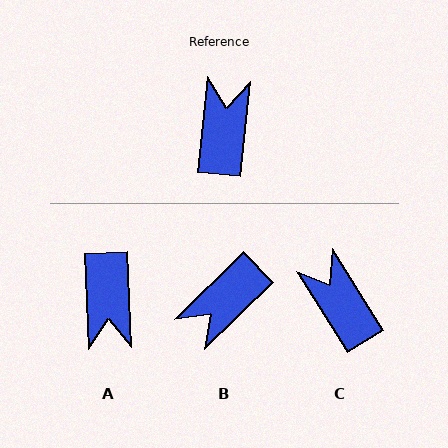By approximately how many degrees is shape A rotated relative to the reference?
Approximately 172 degrees clockwise.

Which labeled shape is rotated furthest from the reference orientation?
A, about 172 degrees away.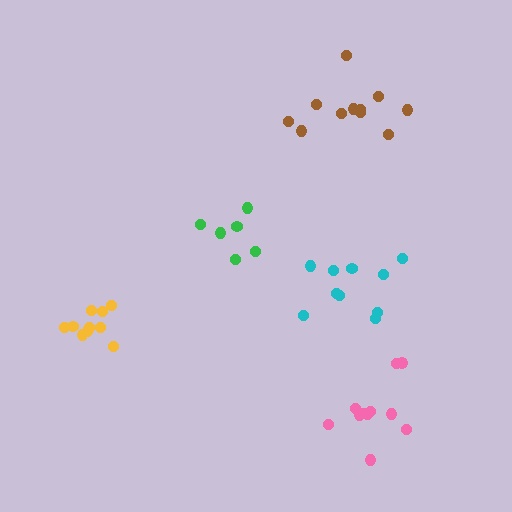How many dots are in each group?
Group 1: 11 dots, Group 2: 11 dots, Group 3: 6 dots, Group 4: 10 dots, Group 5: 11 dots (49 total).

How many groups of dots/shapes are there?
There are 5 groups.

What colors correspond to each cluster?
The clusters are colored: pink, yellow, green, cyan, brown.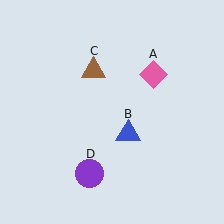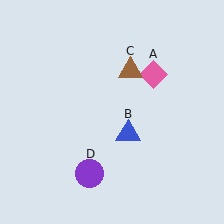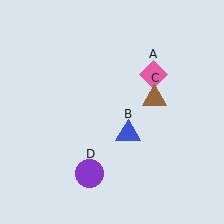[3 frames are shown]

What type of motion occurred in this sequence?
The brown triangle (object C) rotated clockwise around the center of the scene.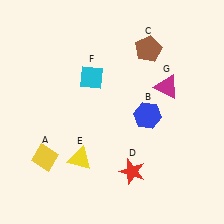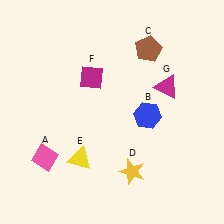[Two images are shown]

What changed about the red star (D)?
In Image 1, D is red. In Image 2, it changed to yellow.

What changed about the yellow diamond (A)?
In Image 1, A is yellow. In Image 2, it changed to pink.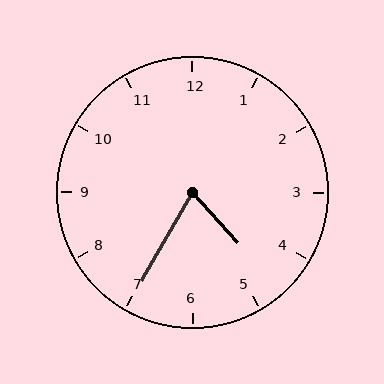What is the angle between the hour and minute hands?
Approximately 72 degrees.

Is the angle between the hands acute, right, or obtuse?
It is acute.